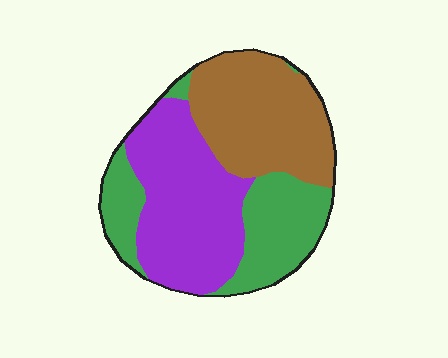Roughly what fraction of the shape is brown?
Brown takes up about one third (1/3) of the shape.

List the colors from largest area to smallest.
From largest to smallest: purple, brown, green.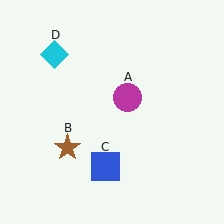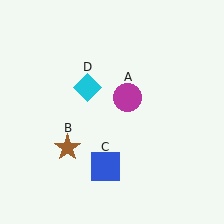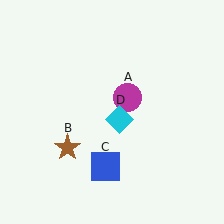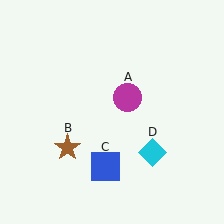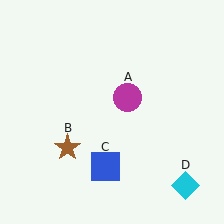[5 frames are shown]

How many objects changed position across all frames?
1 object changed position: cyan diamond (object D).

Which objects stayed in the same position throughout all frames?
Magenta circle (object A) and brown star (object B) and blue square (object C) remained stationary.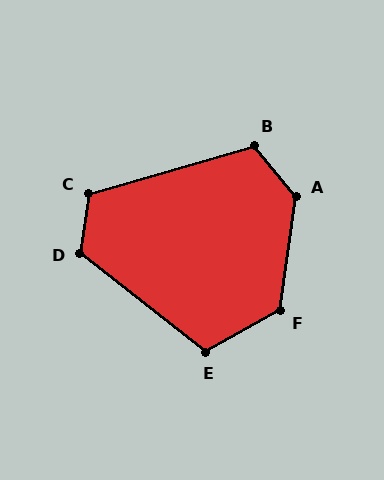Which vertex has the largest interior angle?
A, at approximately 132 degrees.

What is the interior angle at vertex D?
Approximately 119 degrees (obtuse).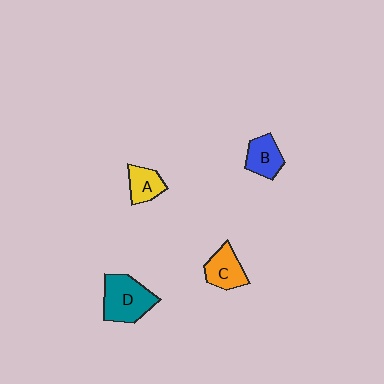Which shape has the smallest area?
Shape A (yellow).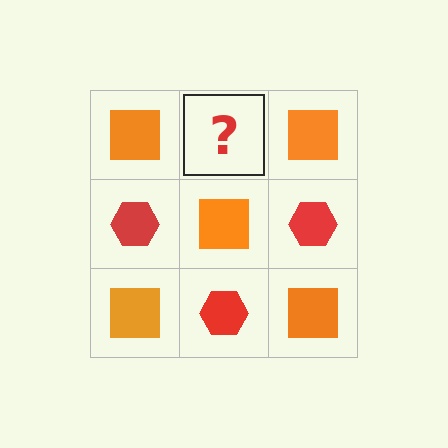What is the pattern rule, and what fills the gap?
The rule is that it alternates orange square and red hexagon in a checkerboard pattern. The gap should be filled with a red hexagon.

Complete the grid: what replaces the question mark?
The question mark should be replaced with a red hexagon.